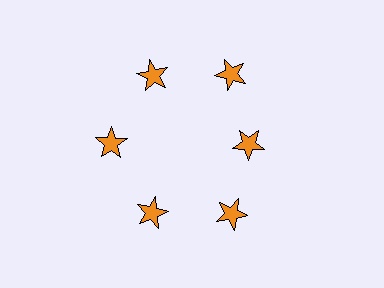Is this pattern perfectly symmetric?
No. The 6 orange stars are arranged in a ring, but one element near the 3 o'clock position is pulled inward toward the center, breaking the 6-fold rotational symmetry.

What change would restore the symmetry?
The symmetry would be restored by moving it outward, back onto the ring so that all 6 stars sit at equal angles and equal distance from the center.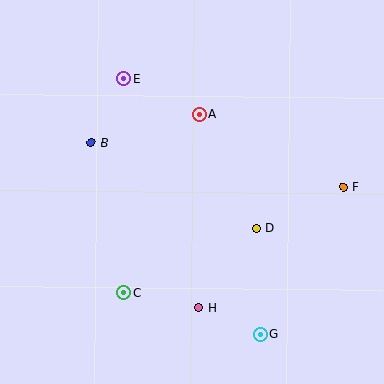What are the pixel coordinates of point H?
Point H is at (198, 308).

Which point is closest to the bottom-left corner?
Point C is closest to the bottom-left corner.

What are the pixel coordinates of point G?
Point G is at (260, 334).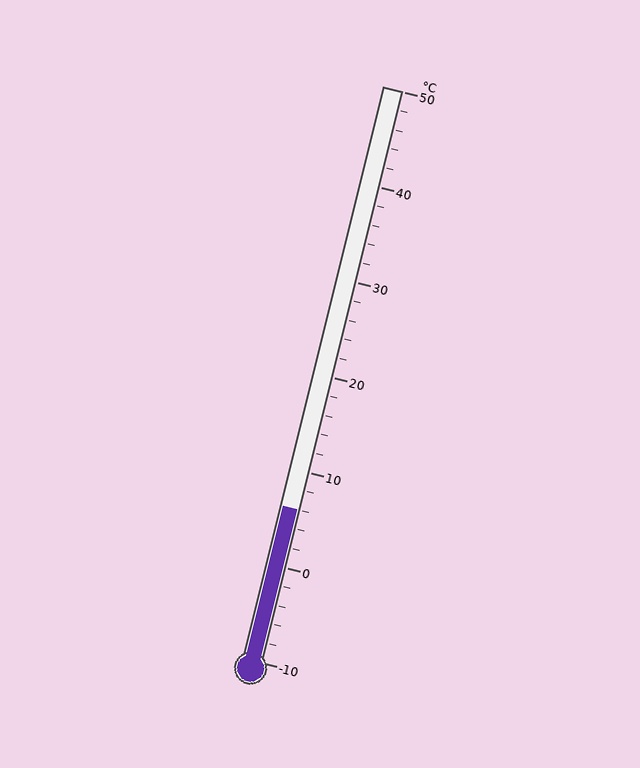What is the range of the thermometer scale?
The thermometer scale ranges from -10°C to 50°C.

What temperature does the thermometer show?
The thermometer shows approximately 6°C.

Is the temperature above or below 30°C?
The temperature is below 30°C.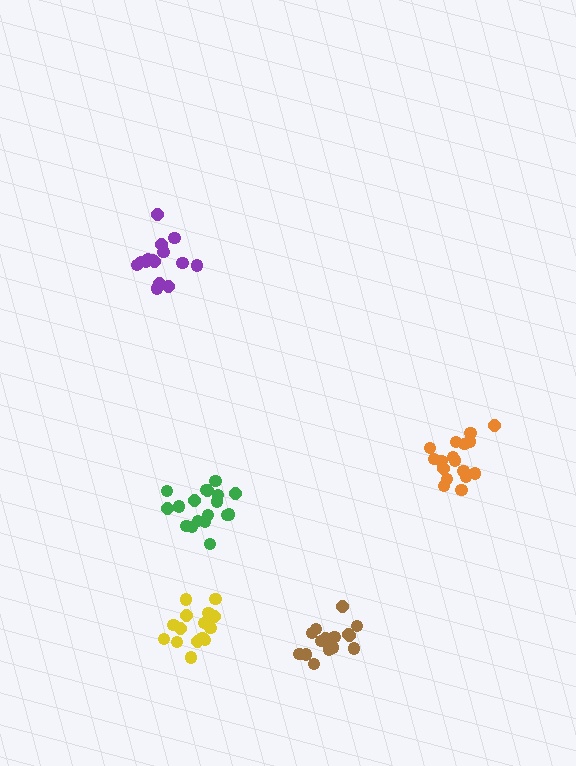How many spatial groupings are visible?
There are 5 spatial groupings.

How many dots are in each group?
Group 1: 15 dots, Group 2: 15 dots, Group 3: 18 dots, Group 4: 15 dots, Group 5: 18 dots (81 total).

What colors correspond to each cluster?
The clusters are colored: yellow, purple, orange, brown, green.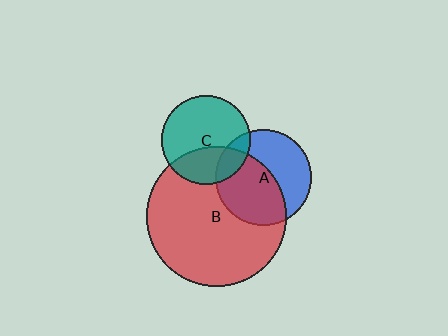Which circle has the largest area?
Circle B (red).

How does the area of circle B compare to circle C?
Approximately 2.4 times.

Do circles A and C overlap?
Yes.